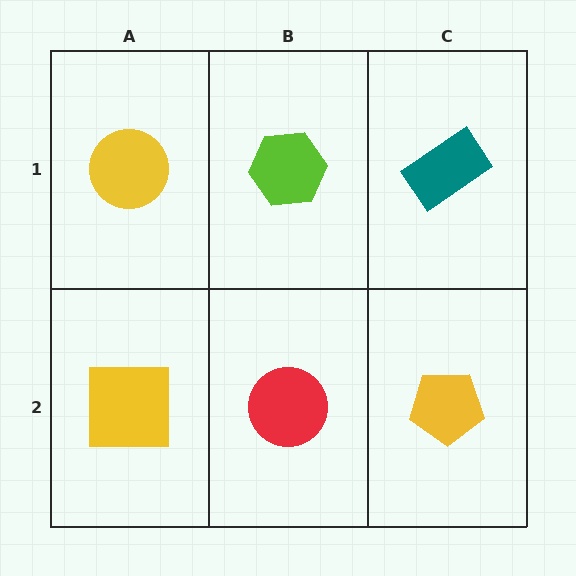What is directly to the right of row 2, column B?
A yellow pentagon.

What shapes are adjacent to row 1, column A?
A yellow square (row 2, column A), a lime hexagon (row 1, column B).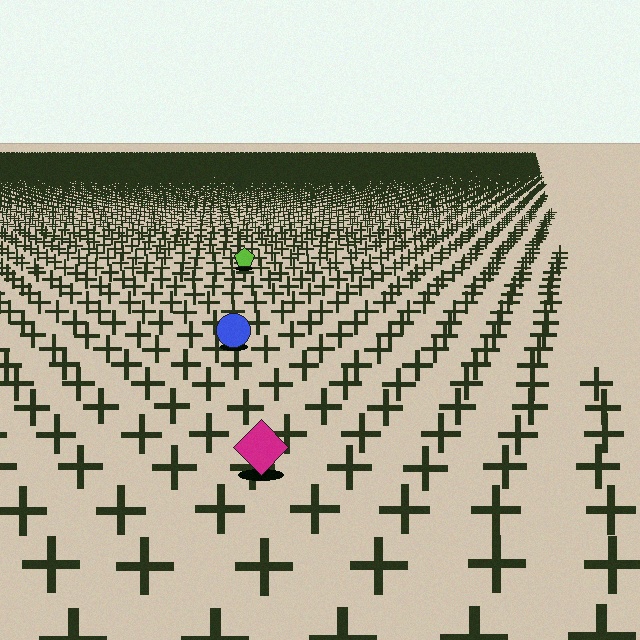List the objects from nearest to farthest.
From nearest to farthest: the magenta diamond, the blue circle, the lime pentagon.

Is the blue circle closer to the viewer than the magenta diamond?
No. The magenta diamond is closer — you can tell from the texture gradient: the ground texture is coarser near it.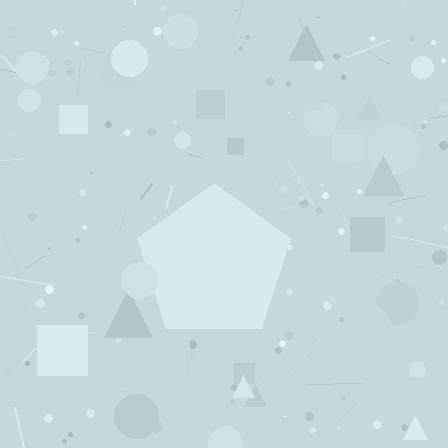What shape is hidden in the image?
A pentagon is hidden in the image.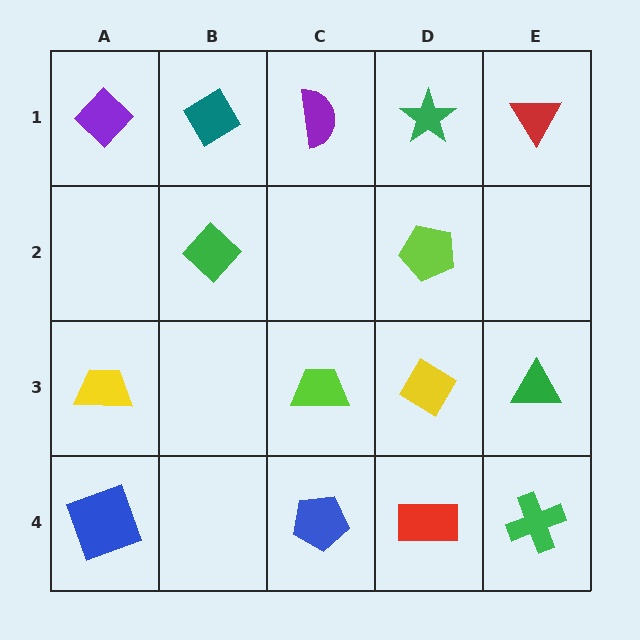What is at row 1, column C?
A purple semicircle.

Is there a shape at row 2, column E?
No, that cell is empty.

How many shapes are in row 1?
5 shapes.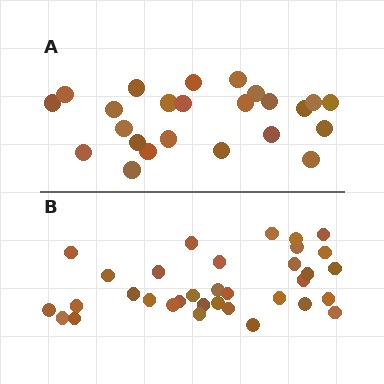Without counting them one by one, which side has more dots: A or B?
Region B (the bottom region) has more dots.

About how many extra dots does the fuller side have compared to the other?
Region B has roughly 10 or so more dots than region A.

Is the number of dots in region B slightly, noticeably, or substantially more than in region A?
Region B has noticeably more, but not dramatically so. The ratio is roughly 1.4 to 1.